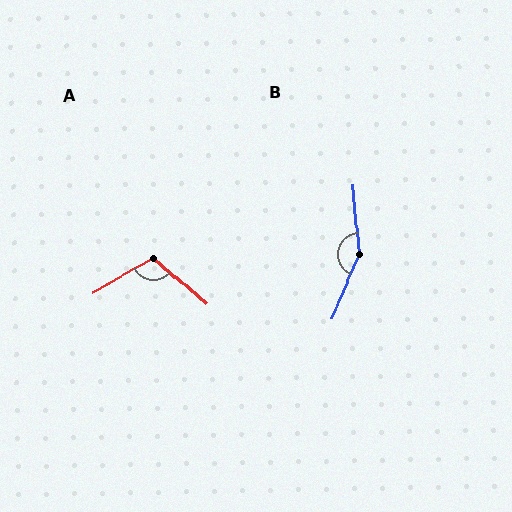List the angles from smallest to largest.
A (110°), B (151°).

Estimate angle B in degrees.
Approximately 151 degrees.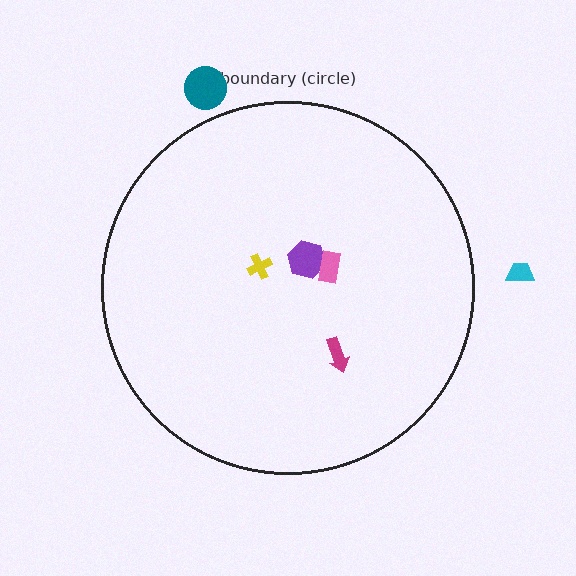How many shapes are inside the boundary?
4 inside, 2 outside.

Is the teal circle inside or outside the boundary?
Outside.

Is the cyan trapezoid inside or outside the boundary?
Outside.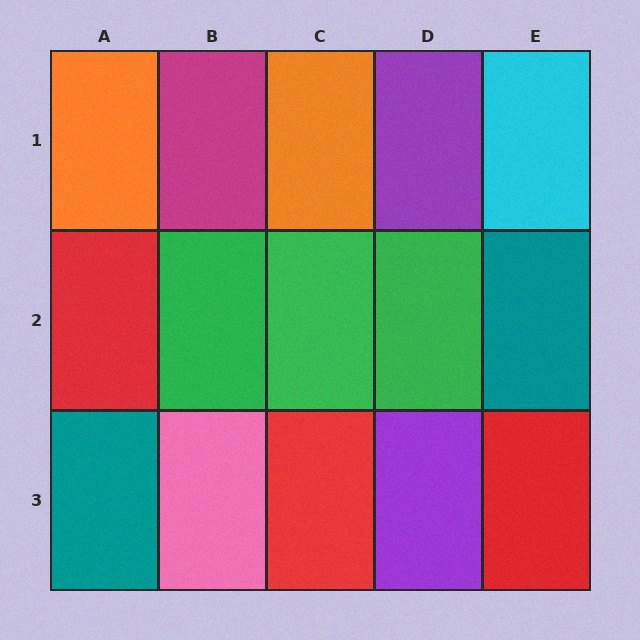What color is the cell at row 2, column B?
Green.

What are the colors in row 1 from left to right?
Orange, magenta, orange, purple, cyan.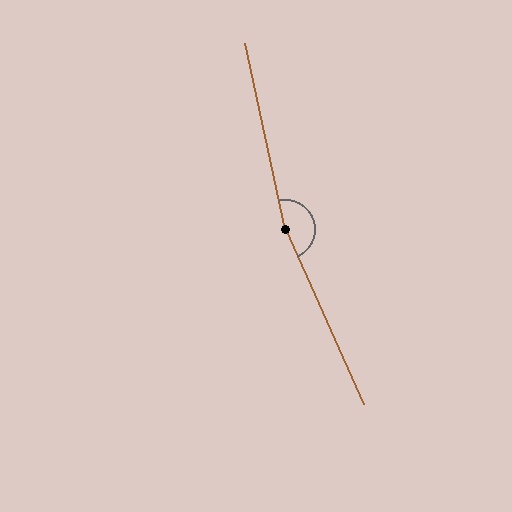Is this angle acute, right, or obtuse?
It is obtuse.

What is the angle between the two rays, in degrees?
Approximately 168 degrees.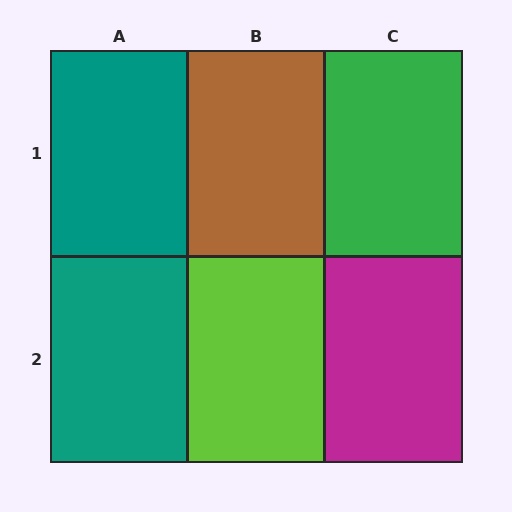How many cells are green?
1 cell is green.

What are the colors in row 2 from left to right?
Teal, lime, magenta.